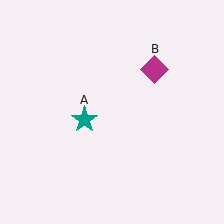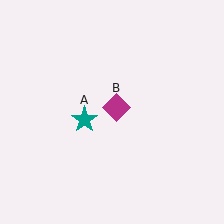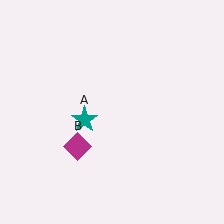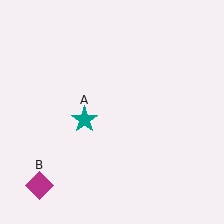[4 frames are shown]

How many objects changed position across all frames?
1 object changed position: magenta diamond (object B).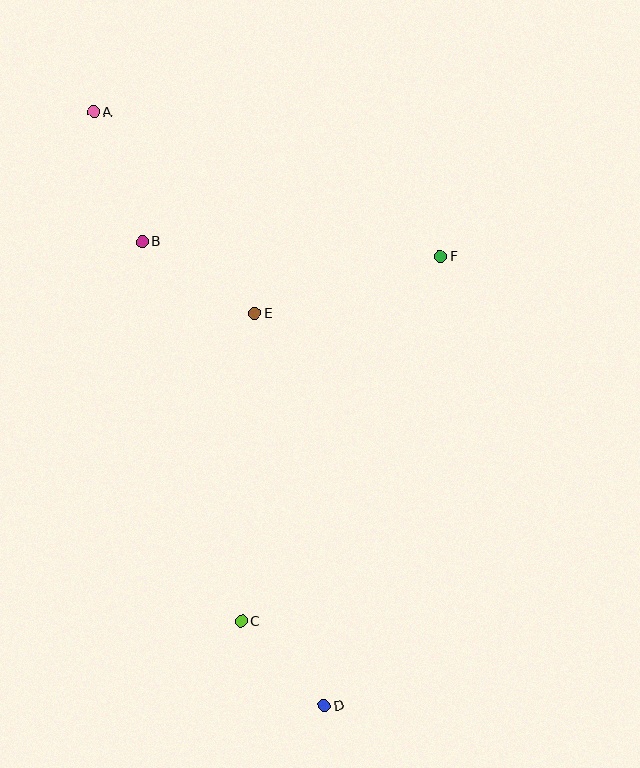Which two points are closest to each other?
Points C and D are closest to each other.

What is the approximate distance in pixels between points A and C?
The distance between A and C is approximately 530 pixels.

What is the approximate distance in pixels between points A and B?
The distance between A and B is approximately 138 pixels.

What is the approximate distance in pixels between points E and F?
The distance between E and F is approximately 194 pixels.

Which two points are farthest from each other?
Points A and D are farthest from each other.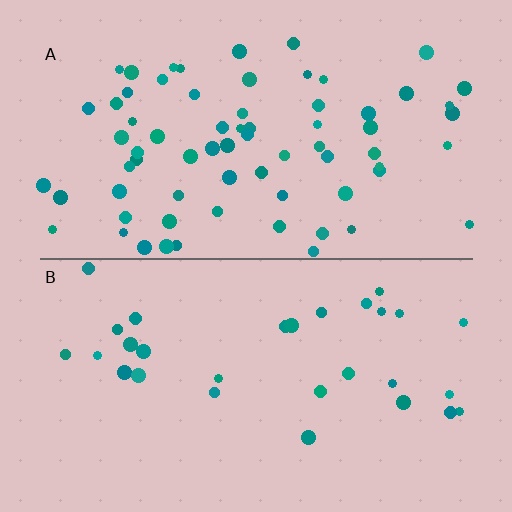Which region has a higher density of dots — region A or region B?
A (the top).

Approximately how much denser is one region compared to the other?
Approximately 2.4× — region A over region B.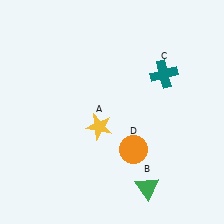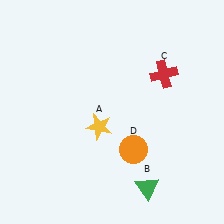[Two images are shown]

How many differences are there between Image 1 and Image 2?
There is 1 difference between the two images.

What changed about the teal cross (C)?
In Image 1, C is teal. In Image 2, it changed to red.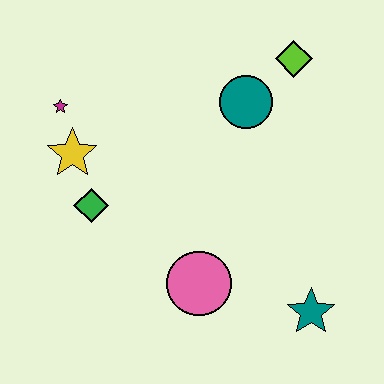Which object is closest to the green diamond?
The yellow star is closest to the green diamond.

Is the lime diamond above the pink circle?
Yes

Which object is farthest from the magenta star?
The teal star is farthest from the magenta star.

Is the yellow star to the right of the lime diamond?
No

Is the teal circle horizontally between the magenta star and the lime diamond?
Yes